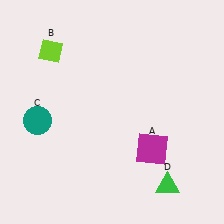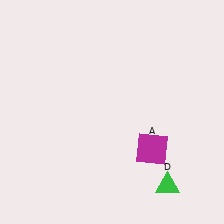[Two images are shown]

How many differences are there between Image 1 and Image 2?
There are 2 differences between the two images.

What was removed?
The lime diamond (B), the teal circle (C) were removed in Image 2.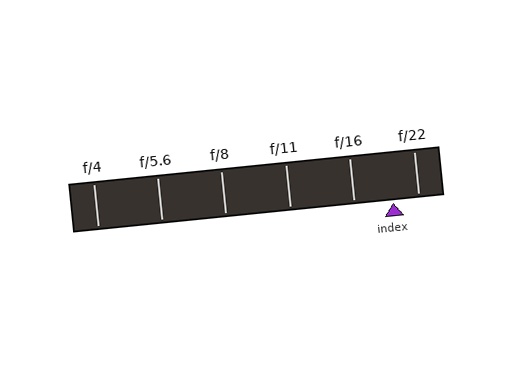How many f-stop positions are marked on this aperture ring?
There are 6 f-stop positions marked.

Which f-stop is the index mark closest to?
The index mark is closest to f/22.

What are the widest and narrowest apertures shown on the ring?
The widest aperture shown is f/4 and the narrowest is f/22.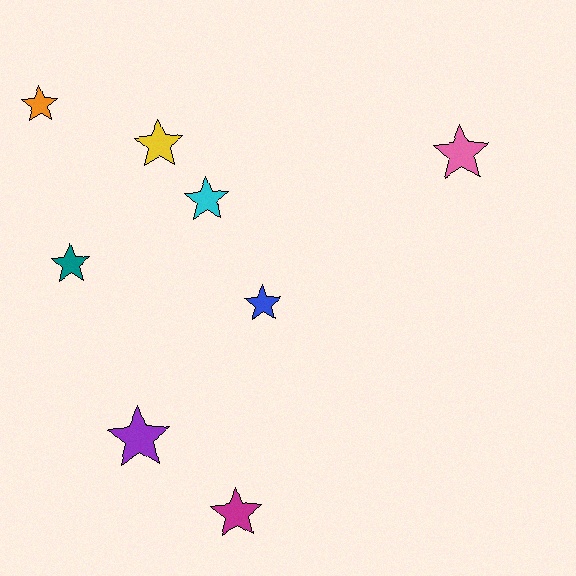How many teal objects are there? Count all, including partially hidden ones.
There is 1 teal object.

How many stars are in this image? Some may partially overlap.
There are 8 stars.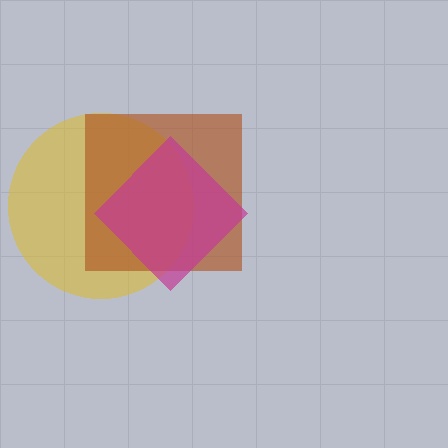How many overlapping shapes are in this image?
There are 3 overlapping shapes in the image.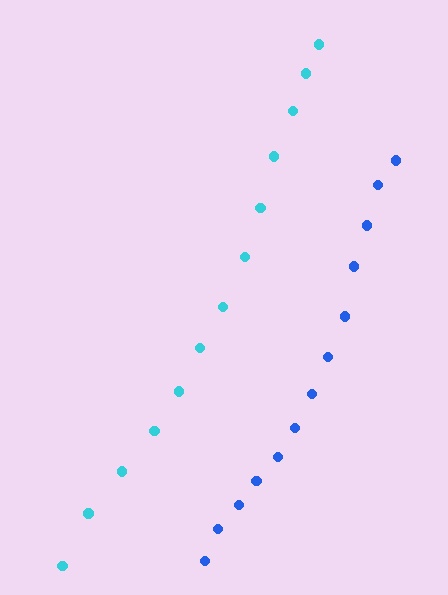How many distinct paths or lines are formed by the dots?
There are 2 distinct paths.